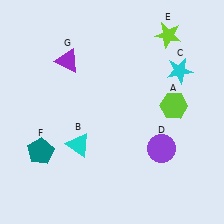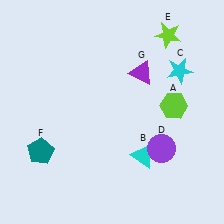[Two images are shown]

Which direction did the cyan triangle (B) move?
The cyan triangle (B) moved right.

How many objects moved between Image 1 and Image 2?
2 objects moved between the two images.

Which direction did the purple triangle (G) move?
The purple triangle (G) moved right.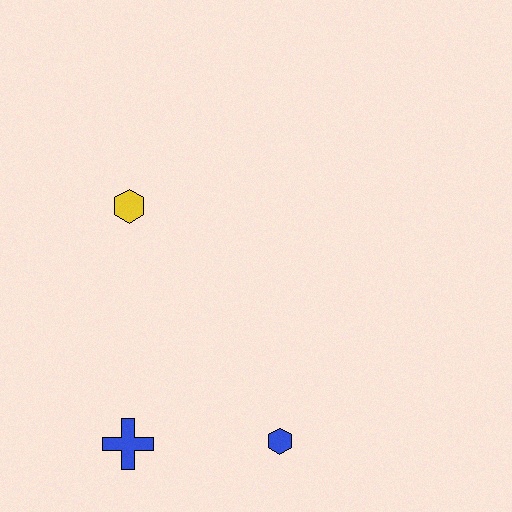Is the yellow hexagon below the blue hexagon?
No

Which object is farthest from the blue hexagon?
The yellow hexagon is farthest from the blue hexagon.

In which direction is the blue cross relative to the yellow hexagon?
The blue cross is below the yellow hexagon.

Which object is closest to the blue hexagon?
The blue cross is closest to the blue hexagon.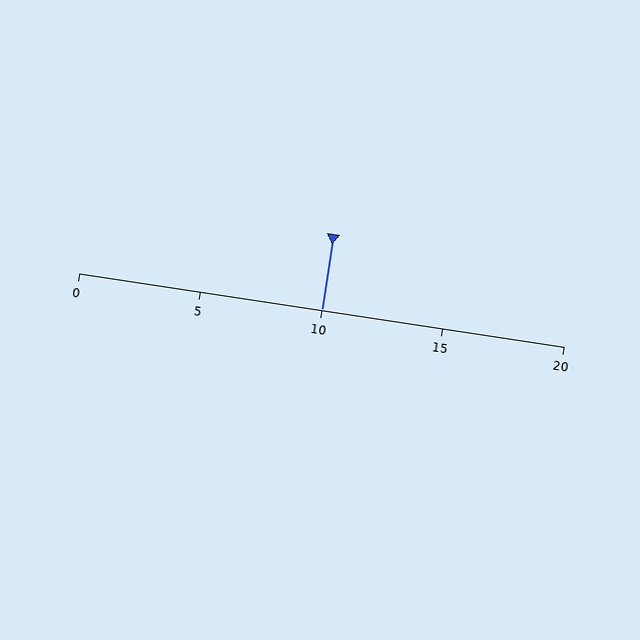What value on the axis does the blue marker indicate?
The marker indicates approximately 10.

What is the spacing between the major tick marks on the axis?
The major ticks are spaced 5 apart.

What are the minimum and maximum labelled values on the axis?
The axis runs from 0 to 20.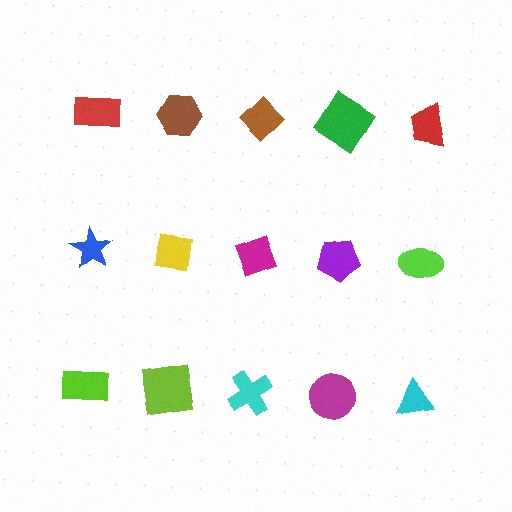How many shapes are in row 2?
5 shapes.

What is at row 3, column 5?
A cyan triangle.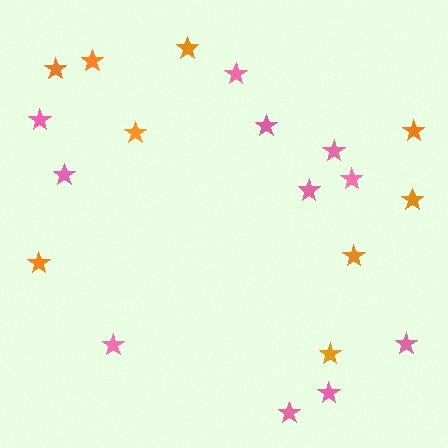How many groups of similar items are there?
There are 2 groups: one group of orange stars (9) and one group of pink stars (11).